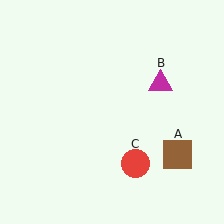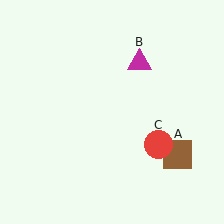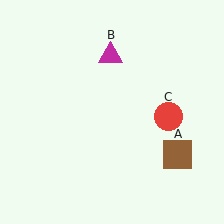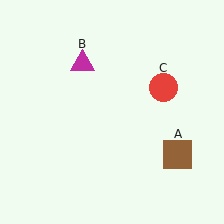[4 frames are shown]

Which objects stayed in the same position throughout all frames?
Brown square (object A) remained stationary.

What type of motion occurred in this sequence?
The magenta triangle (object B), red circle (object C) rotated counterclockwise around the center of the scene.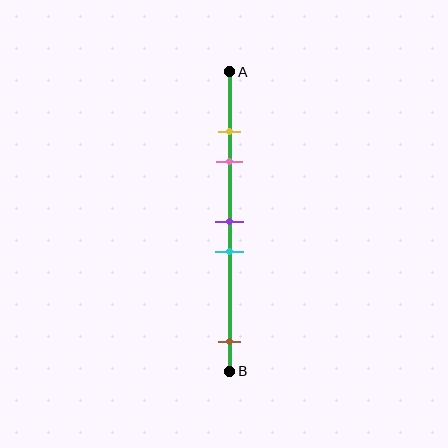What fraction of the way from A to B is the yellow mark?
The yellow mark is approximately 20% (0.2) of the way from A to B.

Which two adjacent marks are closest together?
The yellow and pink marks are the closest adjacent pair.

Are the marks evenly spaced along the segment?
No, the marks are not evenly spaced.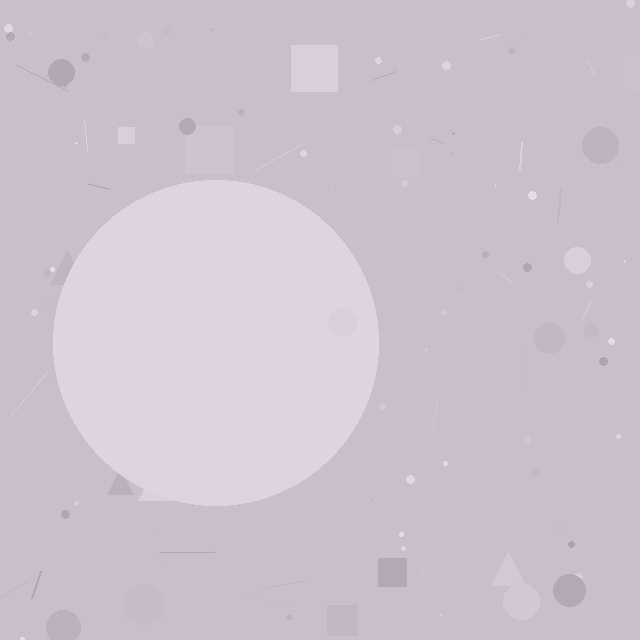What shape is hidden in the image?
A circle is hidden in the image.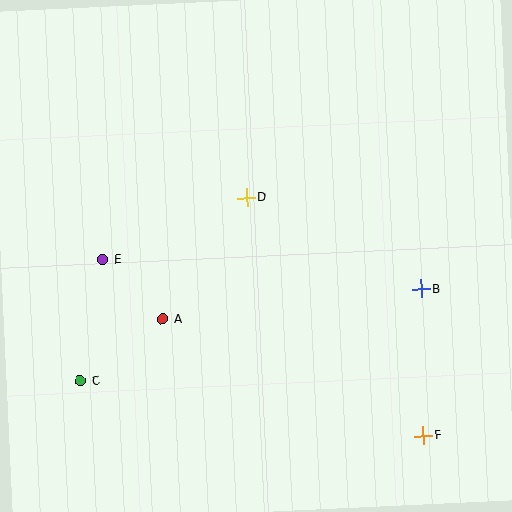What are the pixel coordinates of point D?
Point D is at (246, 198).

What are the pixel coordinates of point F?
Point F is at (423, 436).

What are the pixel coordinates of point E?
Point E is at (103, 260).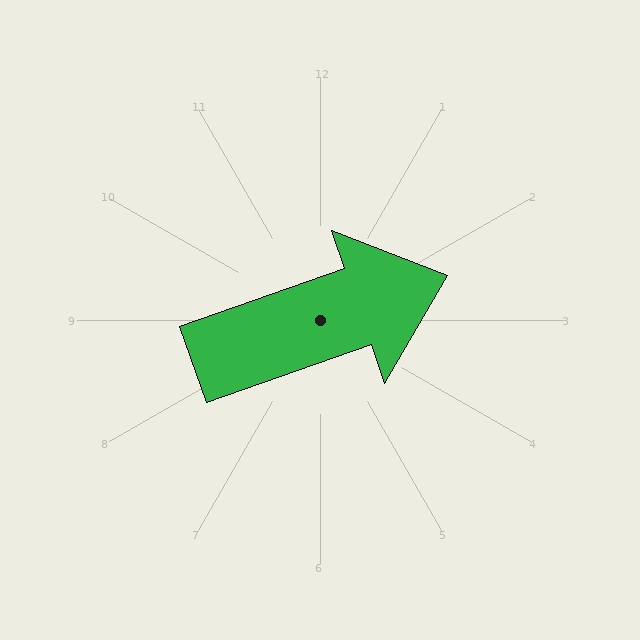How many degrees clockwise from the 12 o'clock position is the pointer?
Approximately 71 degrees.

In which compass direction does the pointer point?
East.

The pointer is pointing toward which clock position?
Roughly 2 o'clock.